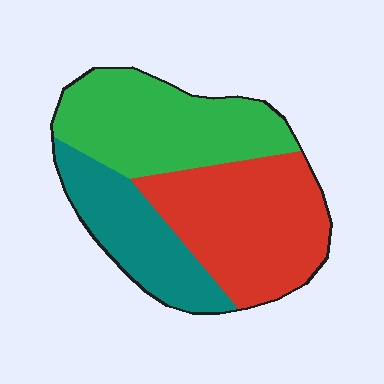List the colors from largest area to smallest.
From largest to smallest: red, green, teal.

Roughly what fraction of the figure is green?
Green covers roughly 35% of the figure.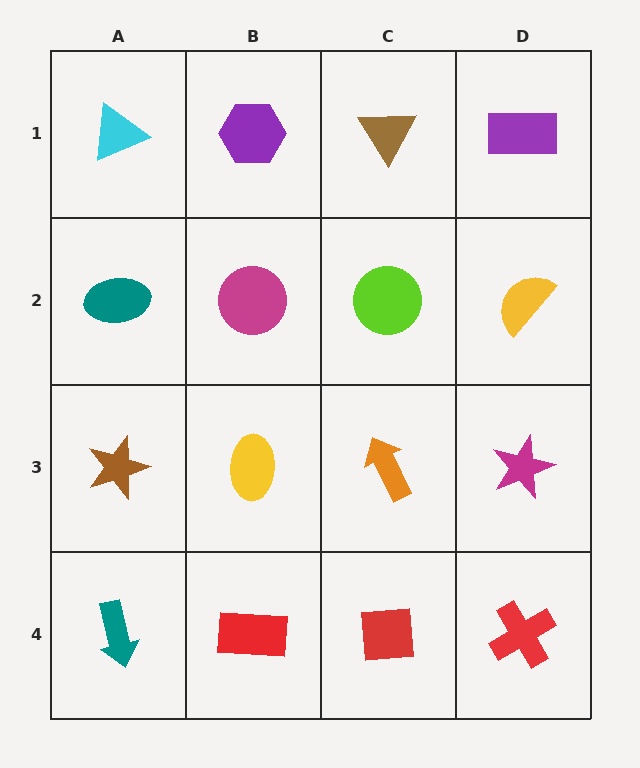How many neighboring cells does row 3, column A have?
3.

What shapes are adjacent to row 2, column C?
A brown triangle (row 1, column C), an orange arrow (row 3, column C), a magenta circle (row 2, column B), a yellow semicircle (row 2, column D).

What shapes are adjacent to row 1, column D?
A yellow semicircle (row 2, column D), a brown triangle (row 1, column C).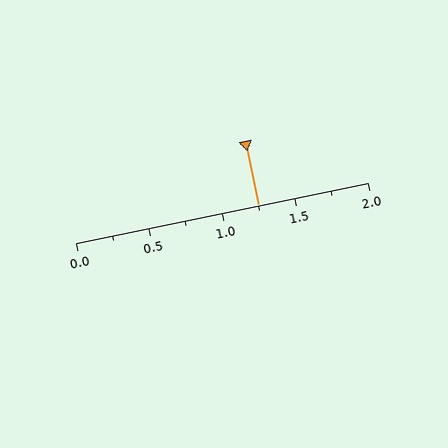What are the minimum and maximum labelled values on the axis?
The axis runs from 0.0 to 2.0.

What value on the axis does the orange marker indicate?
The marker indicates approximately 1.25.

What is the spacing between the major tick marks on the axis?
The major ticks are spaced 0.5 apart.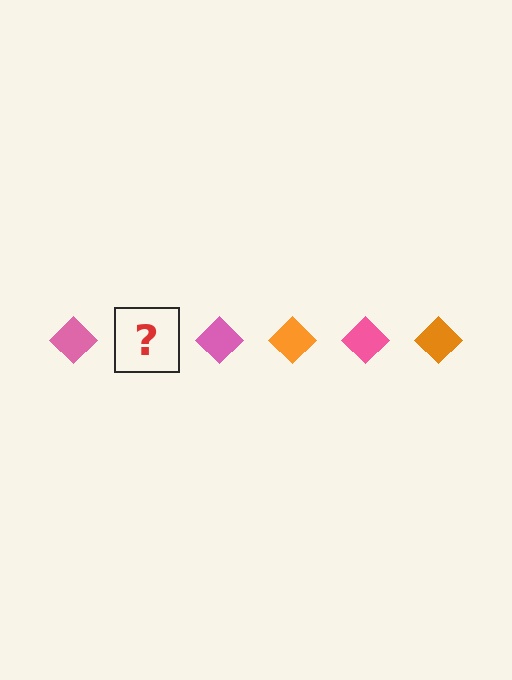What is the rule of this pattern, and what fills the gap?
The rule is that the pattern cycles through pink, orange diamonds. The gap should be filled with an orange diamond.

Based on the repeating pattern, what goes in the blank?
The blank should be an orange diamond.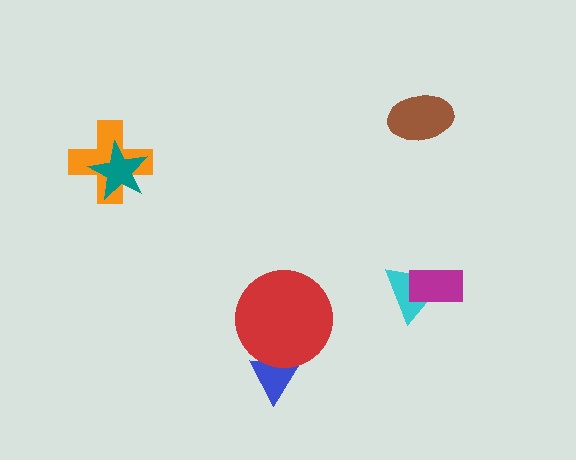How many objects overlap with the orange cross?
1 object overlaps with the orange cross.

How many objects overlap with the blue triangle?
1 object overlaps with the blue triangle.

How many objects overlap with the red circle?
1 object overlaps with the red circle.